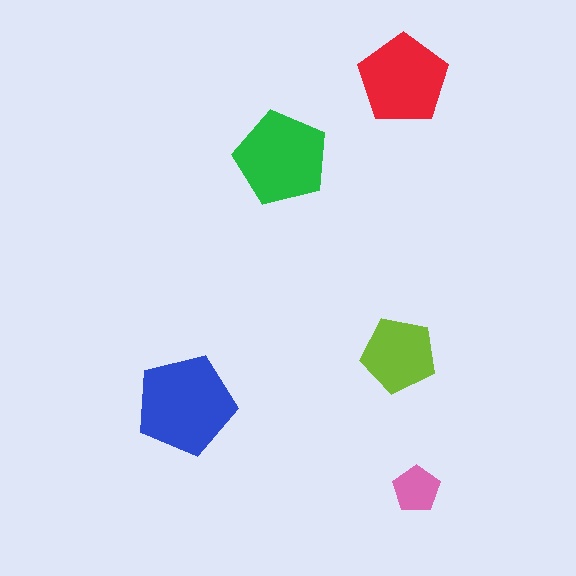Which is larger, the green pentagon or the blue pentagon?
The blue one.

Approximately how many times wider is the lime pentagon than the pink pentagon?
About 1.5 times wider.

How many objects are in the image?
There are 5 objects in the image.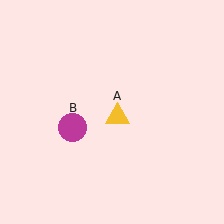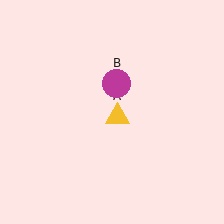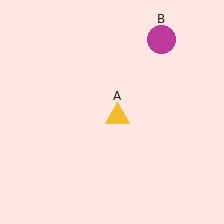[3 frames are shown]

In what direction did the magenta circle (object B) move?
The magenta circle (object B) moved up and to the right.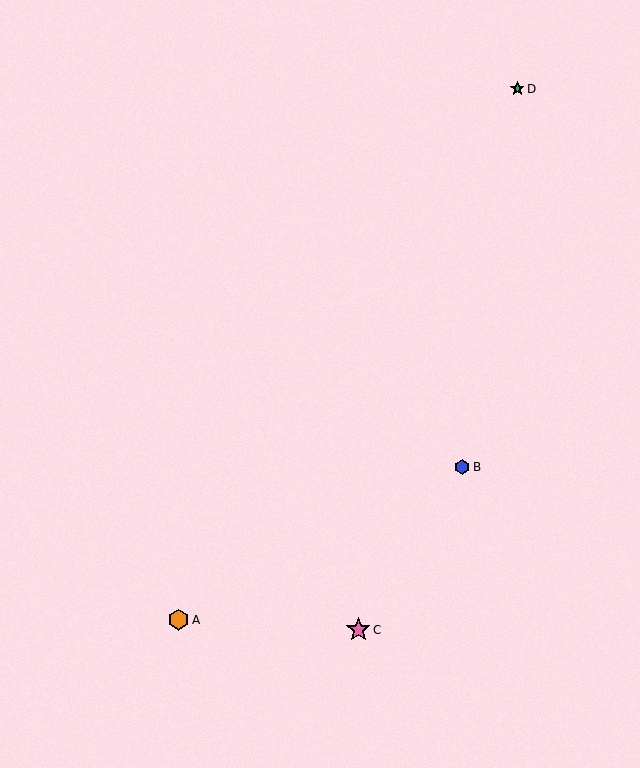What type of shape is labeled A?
Shape A is an orange hexagon.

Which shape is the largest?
The pink star (labeled C) is the largest.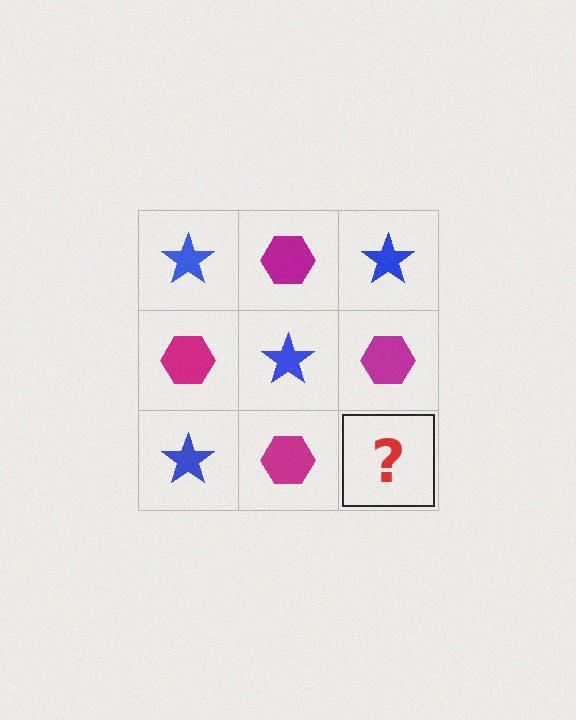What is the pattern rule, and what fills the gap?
The rule is that it alternates blue star and magenta hexagon in a checkerboard pattern. The gap should be filled with a blue star.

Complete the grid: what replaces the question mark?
The question mark should be replaced with a blue star.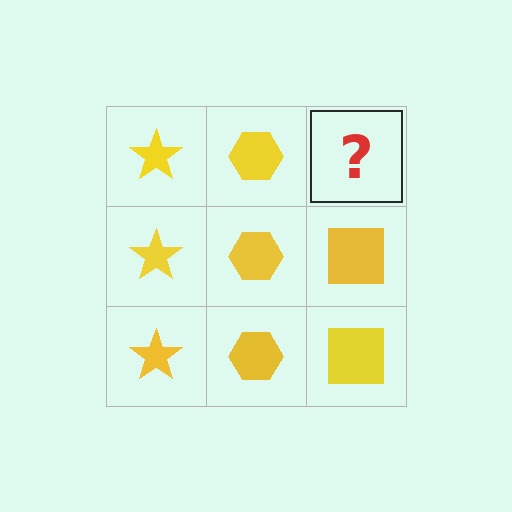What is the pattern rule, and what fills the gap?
The rule is that each column has a consistent shape. The gap should be filled with a yellow square.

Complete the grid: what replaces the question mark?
The question mark should be replaced with a yellow square.